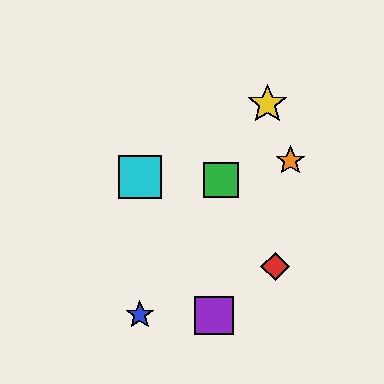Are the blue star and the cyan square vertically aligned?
Yes, both are at x≈140.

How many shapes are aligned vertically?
2 shapes (the blue star, the cyan square) are aligned vertically.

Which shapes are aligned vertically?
The blue star, the cyan square are aligned vertically.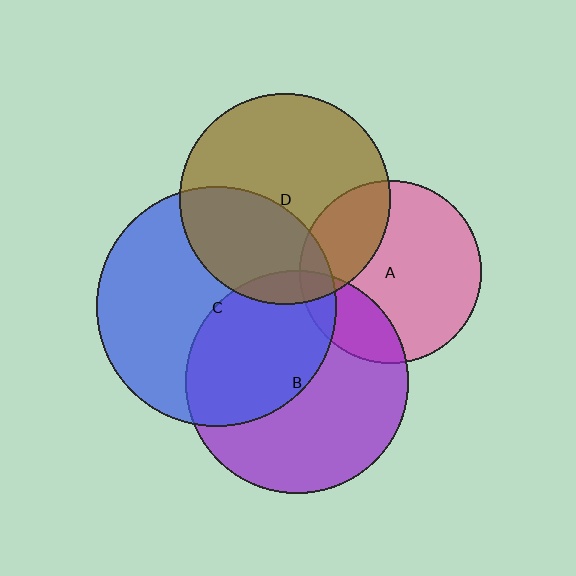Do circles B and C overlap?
Yes.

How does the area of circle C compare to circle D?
Approximately 1.3 times.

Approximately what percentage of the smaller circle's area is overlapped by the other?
Approximately 45%.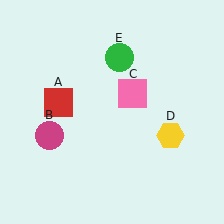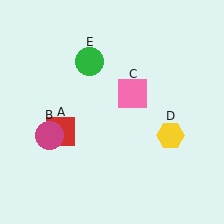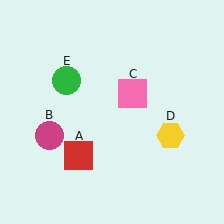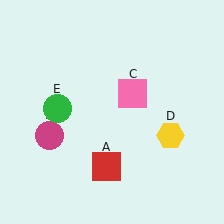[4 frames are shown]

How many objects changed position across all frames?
2 objects changed position: red square (object A), green circle (object E).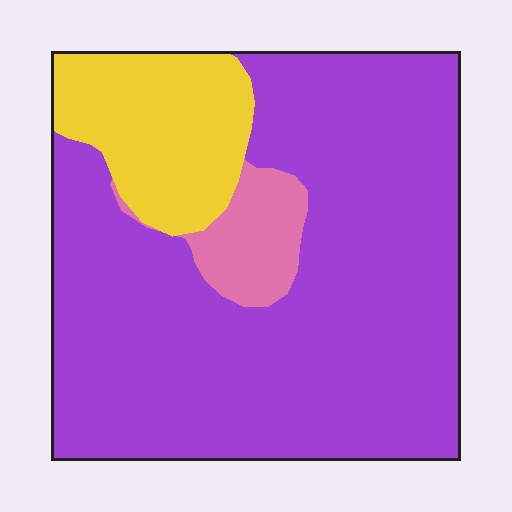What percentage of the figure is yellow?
Yellow takes up about one sixth (1/6) of the figure.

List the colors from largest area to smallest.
From largest to smallest: purple, yellow, pink.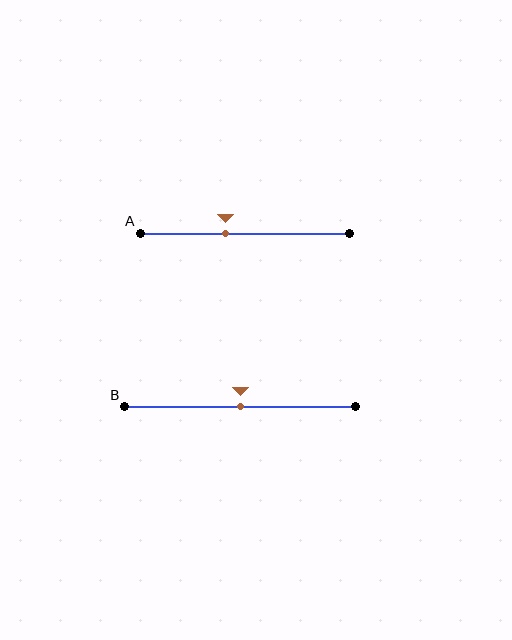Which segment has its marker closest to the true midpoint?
Segment B has its marker closest to the true midpoint.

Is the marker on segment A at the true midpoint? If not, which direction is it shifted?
No, the marker on segment A is shifted to the left by about 9% of the segment length.